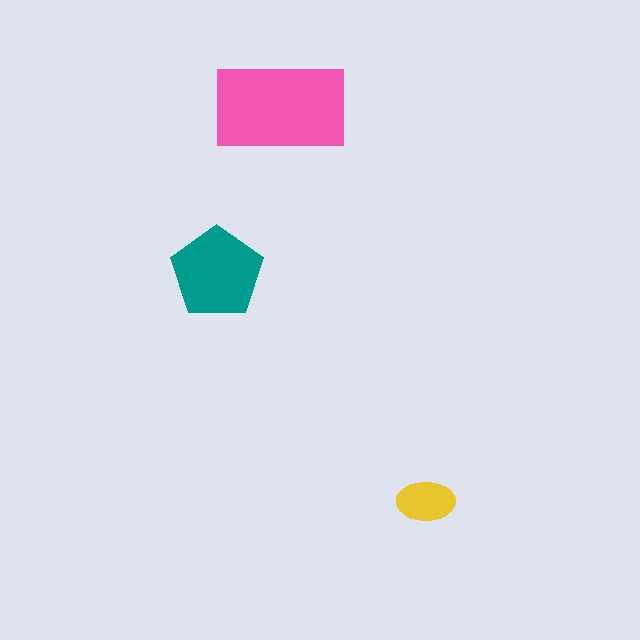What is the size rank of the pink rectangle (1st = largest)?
1st.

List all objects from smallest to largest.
The yellow ellipse, the teal pentagon, the pink rectangle.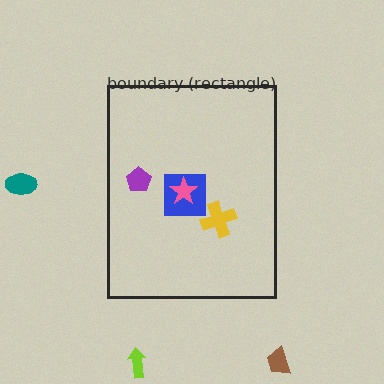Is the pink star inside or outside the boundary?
Inside.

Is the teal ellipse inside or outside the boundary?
Outside.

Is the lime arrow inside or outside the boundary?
Outside.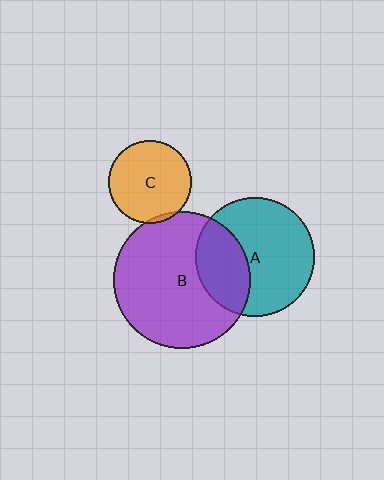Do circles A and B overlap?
Yes.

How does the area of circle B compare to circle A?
Approximately 1.3 times.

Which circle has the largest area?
Circle B (purple).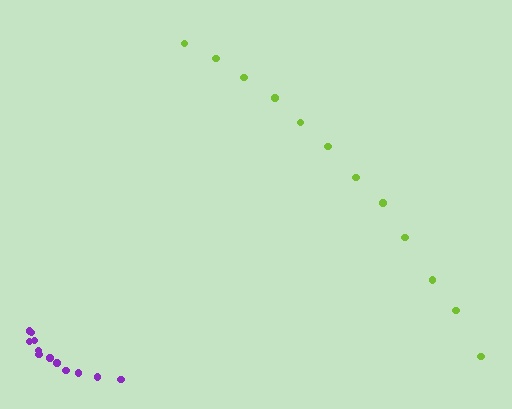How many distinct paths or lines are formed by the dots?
There are 2 distinct paths.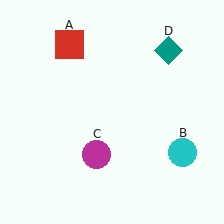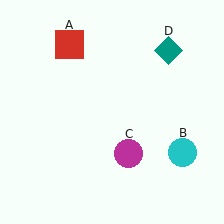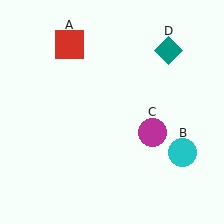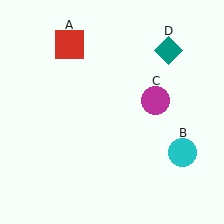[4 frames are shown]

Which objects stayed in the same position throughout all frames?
Red square (object A) and cyan circle (object B) and teal diamond (object D) remained stationary.